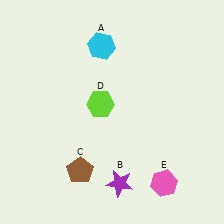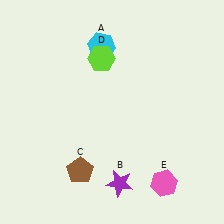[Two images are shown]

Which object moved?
The lime hexagon (D) moved up.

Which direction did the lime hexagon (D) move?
The lime hexagon (D) moved up.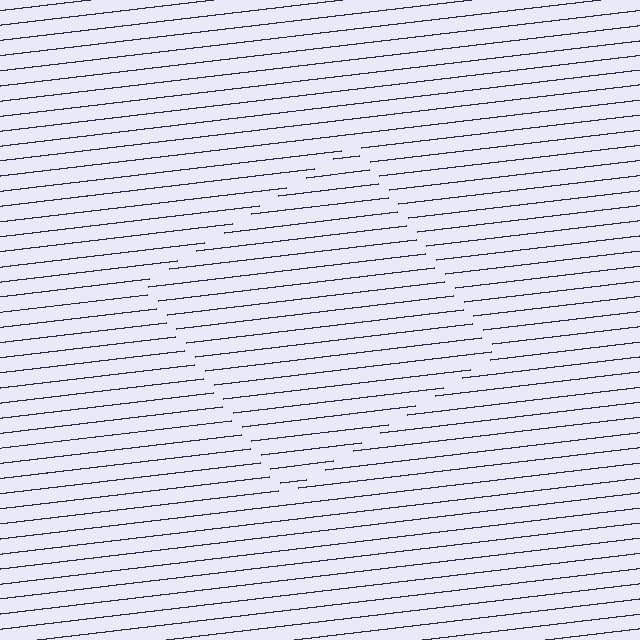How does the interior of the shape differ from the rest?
The interior of the shape contains the same grating, shifted by half a period — the contour is defined by the phase discontinuity where line-ends from the inner and outer gratings abut.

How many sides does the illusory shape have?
4 sides — the line-ends trace a square.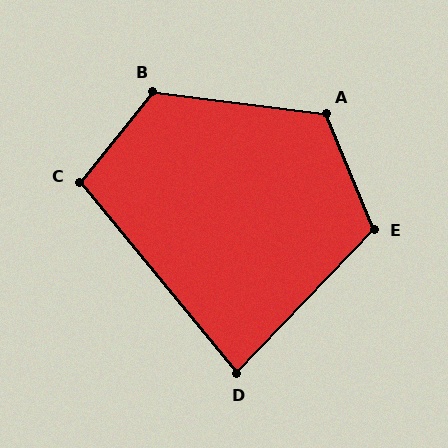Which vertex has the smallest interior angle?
D, at approximately 83 degrees.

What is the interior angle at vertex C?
Approximately 102 degrees (obtuse).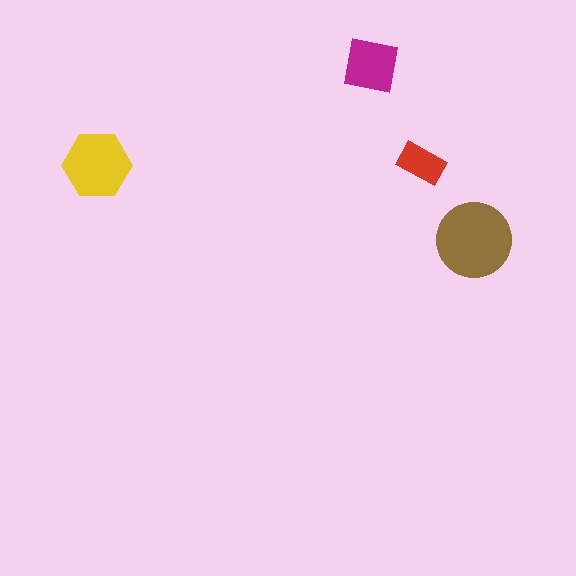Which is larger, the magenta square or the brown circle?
The brown circle.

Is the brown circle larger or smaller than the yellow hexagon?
Larger.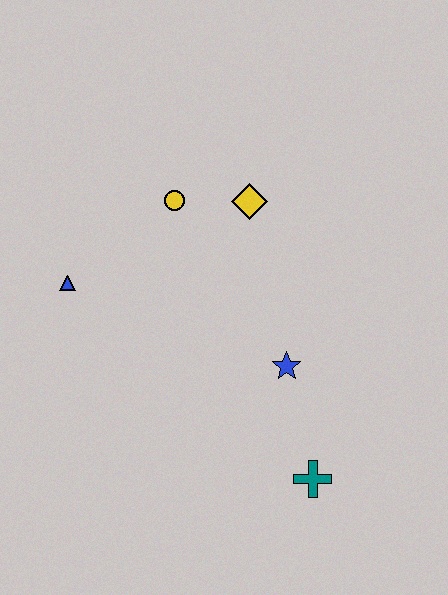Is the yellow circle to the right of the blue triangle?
Yes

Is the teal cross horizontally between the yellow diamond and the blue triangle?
No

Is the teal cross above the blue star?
No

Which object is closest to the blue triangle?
The yellow circle is closest to the blue triangle.